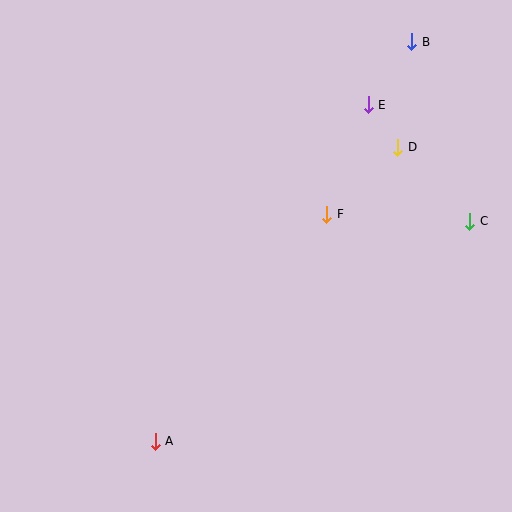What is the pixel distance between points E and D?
The distance between E and D is 52 pixels.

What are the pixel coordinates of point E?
Point E is at (368, 105).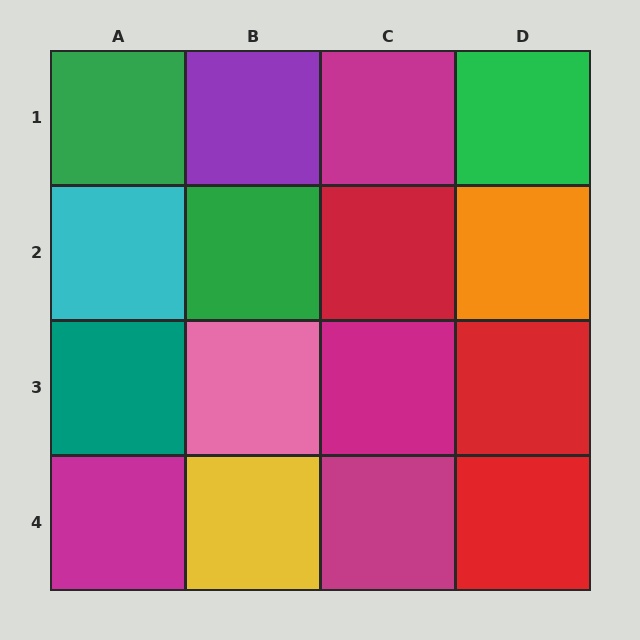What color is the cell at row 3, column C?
Magenta.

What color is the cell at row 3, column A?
Teal.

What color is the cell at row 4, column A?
Magenta.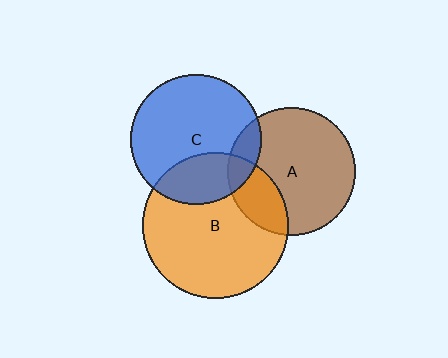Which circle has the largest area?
Circle B (orange).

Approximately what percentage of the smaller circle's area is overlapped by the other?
Approximately 30%.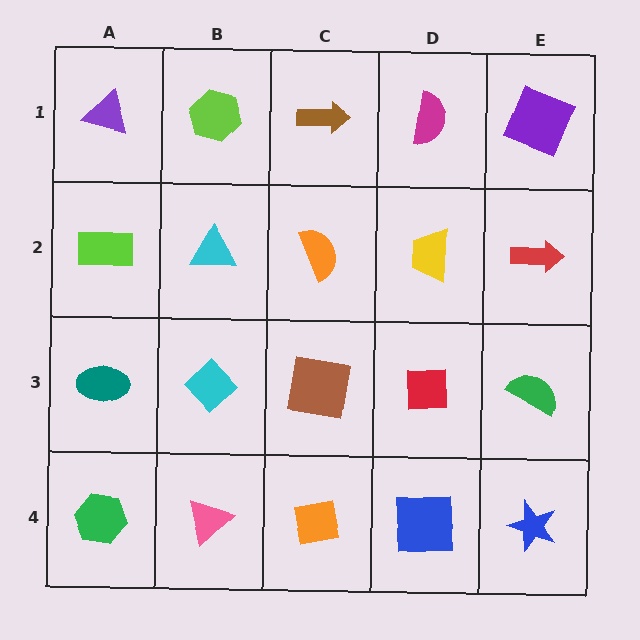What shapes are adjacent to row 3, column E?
A red arrow (row 2, column E), a blue star (row 4, column E), a red square (row 3, column D).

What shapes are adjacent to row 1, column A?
A lime rectangle (row 2, column A), a lime hexagon (row 1, column B).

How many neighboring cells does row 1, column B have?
3.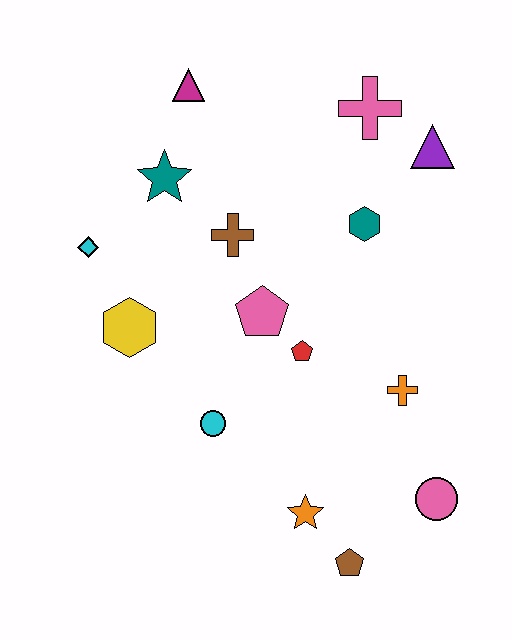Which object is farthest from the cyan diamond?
The pink circle is farthest from the cyan diamond.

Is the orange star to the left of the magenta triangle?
No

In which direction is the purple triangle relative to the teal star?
The purple triangle is to the right of the teal star.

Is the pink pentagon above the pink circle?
Yes